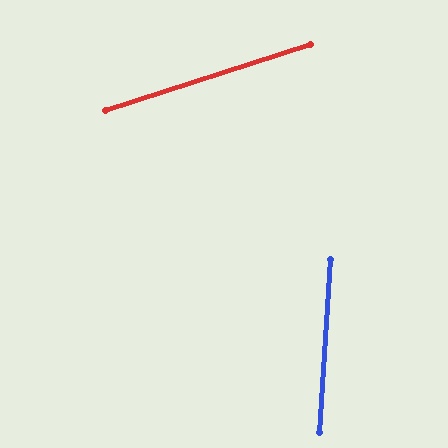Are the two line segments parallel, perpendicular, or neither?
Neither parallel nor perpendicular — they differ by about 69°.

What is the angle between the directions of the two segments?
Approximately 69 degrees.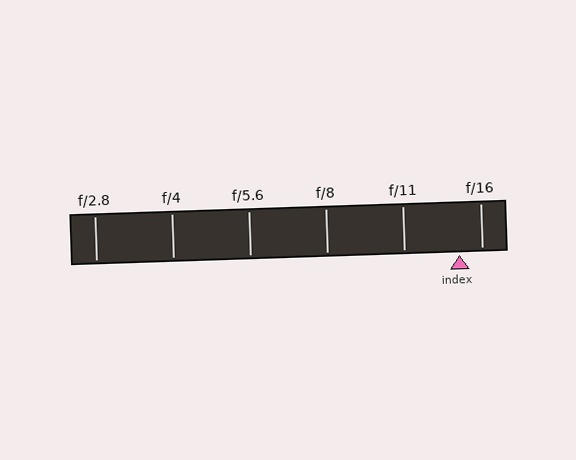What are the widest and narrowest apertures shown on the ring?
The widest aperture shown is f/2.8 and the narrowest is f/16.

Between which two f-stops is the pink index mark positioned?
The index mark is between f/11 and f/16.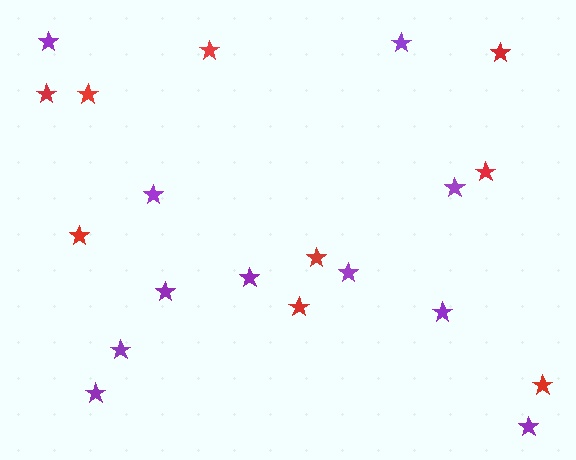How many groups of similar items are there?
There are 2 groups: one group of purple stars (11) and one group of red stars (9).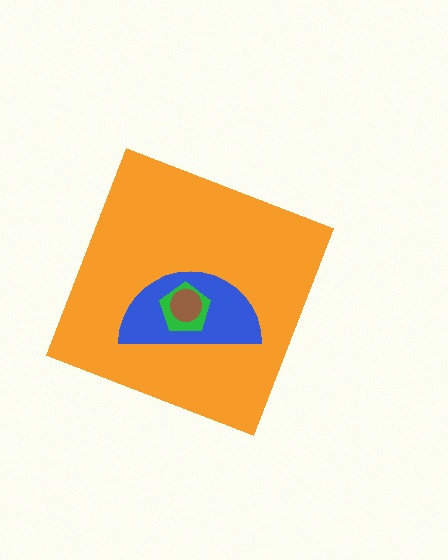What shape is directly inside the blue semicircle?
The green pentagon.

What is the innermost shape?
The brown circle.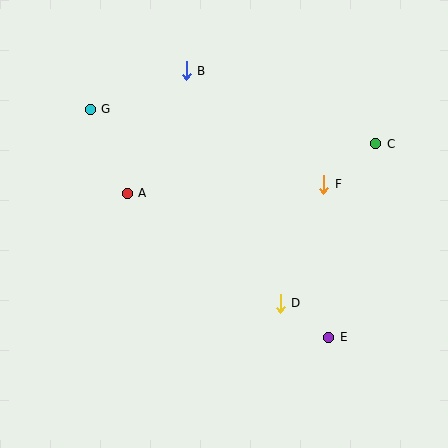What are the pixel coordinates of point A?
Point A is at (127, 193).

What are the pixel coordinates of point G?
Point G is at (90, 109).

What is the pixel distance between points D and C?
The distance between D and C is 186 pixels.